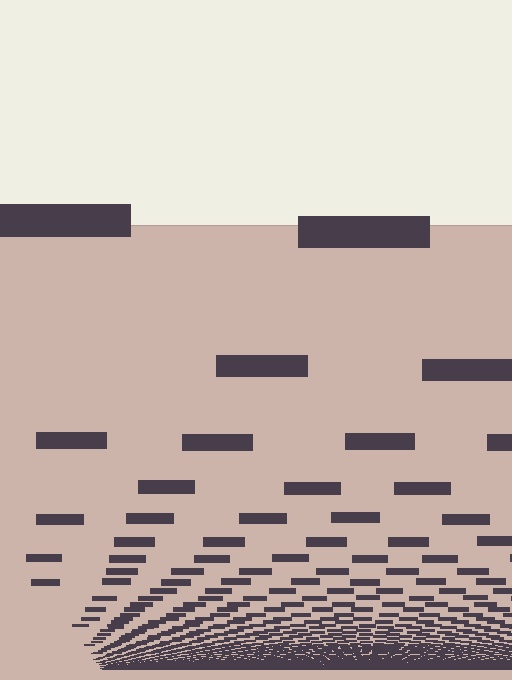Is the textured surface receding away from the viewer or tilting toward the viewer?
The surface appears to tilt toward the viewer. Texture elements get larger and sparser toward the top.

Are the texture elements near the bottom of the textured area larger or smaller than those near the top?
Smaller. The gradient is inverted — elements near the bottom are smaller and denser.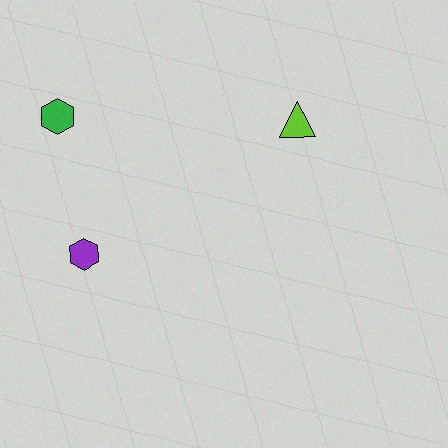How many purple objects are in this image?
There is 1 purple object.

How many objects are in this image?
There are 3 objects.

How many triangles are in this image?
There is 1 triangle.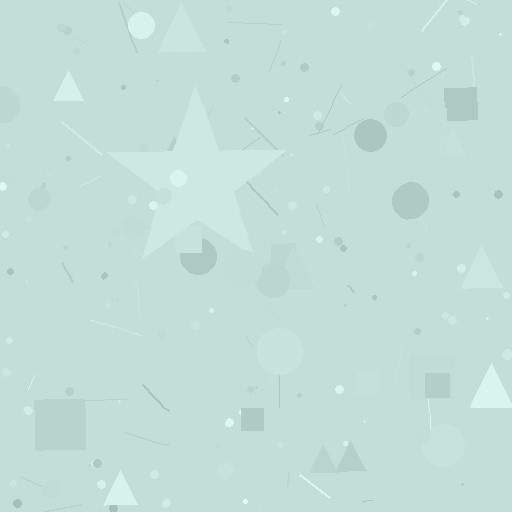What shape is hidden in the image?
A star is hidden in the image.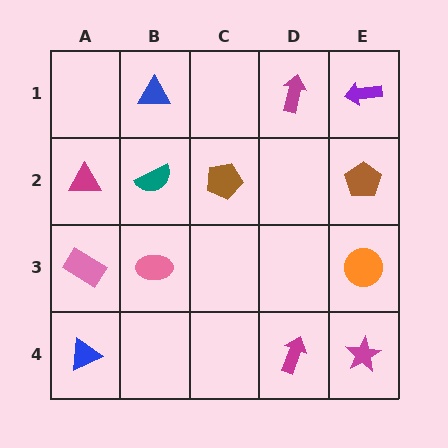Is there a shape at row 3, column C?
No, that cell is empty.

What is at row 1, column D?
A magenta arrow.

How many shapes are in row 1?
3 shapes.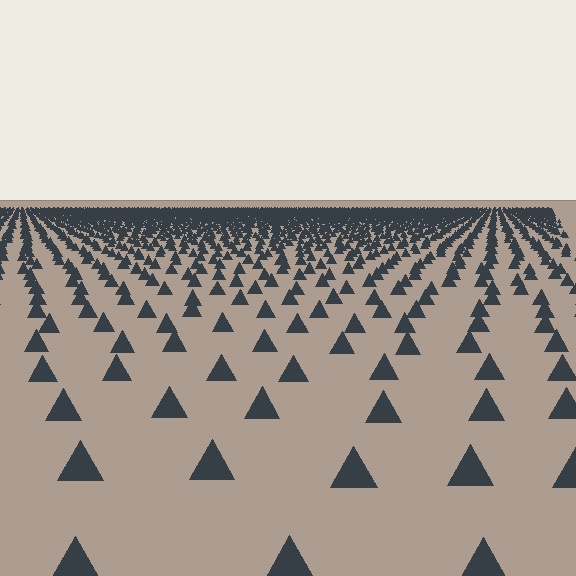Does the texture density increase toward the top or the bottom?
Density increases toward the top.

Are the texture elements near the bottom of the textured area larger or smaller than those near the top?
Larger. Near the bottom, elements are closer to the viewer and appear at a bigger on-screen size.